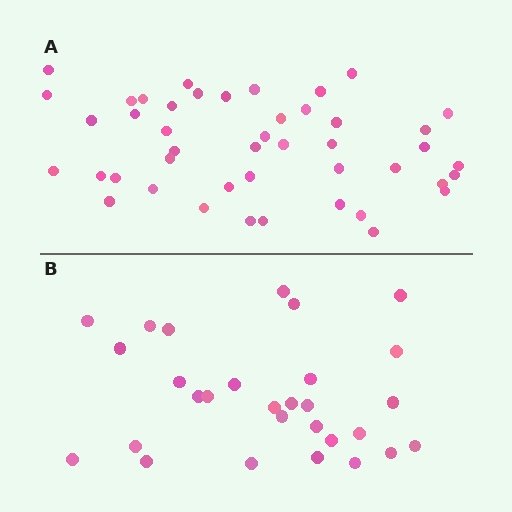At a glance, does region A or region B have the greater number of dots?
Region A (the top region) has more dots.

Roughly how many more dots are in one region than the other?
Region A has approximately 15 more dots than region B.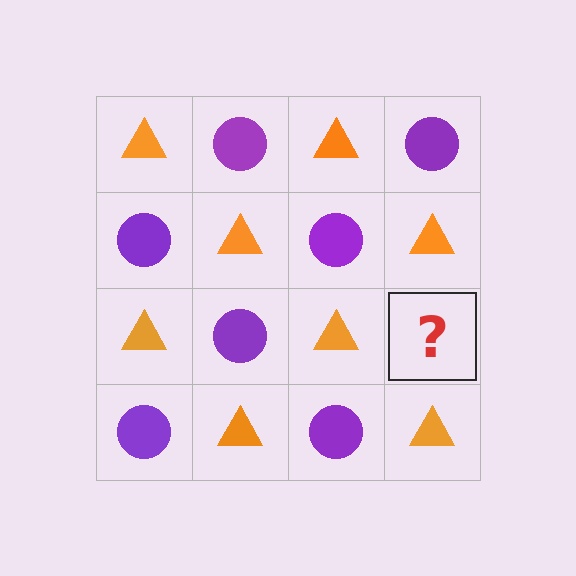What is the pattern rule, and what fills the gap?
The rule is that it alternates orange triangle and purple circle in a checkerboard pattern. The gap should be filled with a purple circle.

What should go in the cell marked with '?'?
The missing cell should contain a purple circle.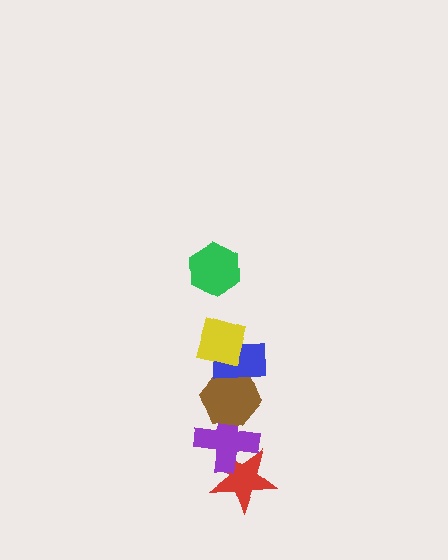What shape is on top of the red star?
The purple cross is on top of the red star.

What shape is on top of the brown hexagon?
The blue rectangle is on top of the brown hexagon.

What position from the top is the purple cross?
The purple cross is 5th from the top.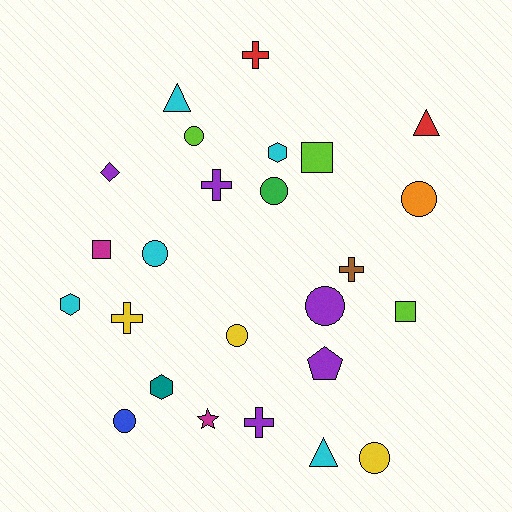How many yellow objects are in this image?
There are 3 yellow objects.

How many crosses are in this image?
There are 5 crosses.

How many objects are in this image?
There are 25 objects.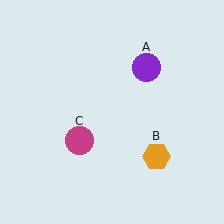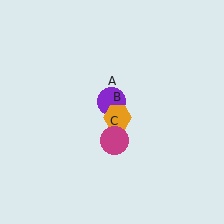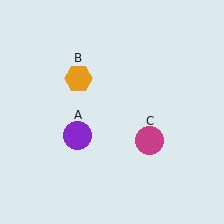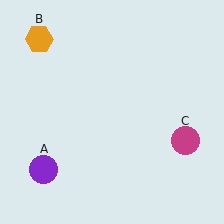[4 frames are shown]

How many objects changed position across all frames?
3 objects changed position: purple circle (object A), orange hexagon (object B), magenta circle (object C).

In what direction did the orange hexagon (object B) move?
The orange hexagon (object B) moved up and to the left.